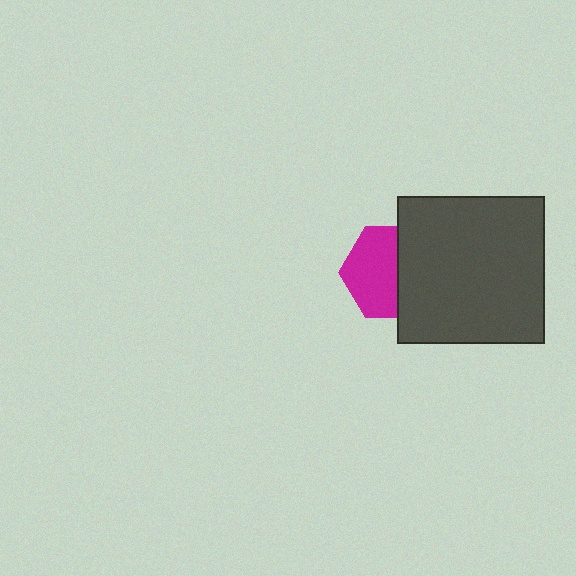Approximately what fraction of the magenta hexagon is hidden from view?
Roughly 43% of the magenta hexagon is hidden behind the dark gray square.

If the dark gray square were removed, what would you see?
You would see the complete magenta hexagon.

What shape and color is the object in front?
The object in front is a dark gray square.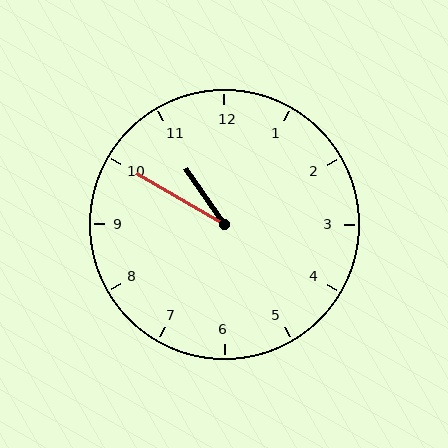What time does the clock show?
10:50.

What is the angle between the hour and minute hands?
Approximately 25 degrees.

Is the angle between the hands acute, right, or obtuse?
It is acute.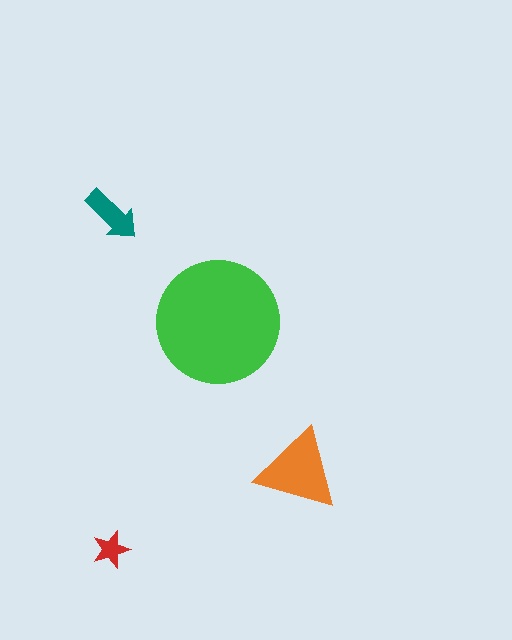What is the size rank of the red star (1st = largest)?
4th.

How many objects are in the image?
There are 4 objects in the image.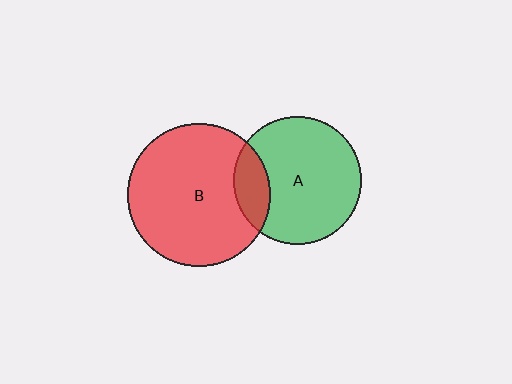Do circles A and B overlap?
Yes.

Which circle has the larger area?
Circle B (red).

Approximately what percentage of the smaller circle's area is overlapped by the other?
Approximately 15%.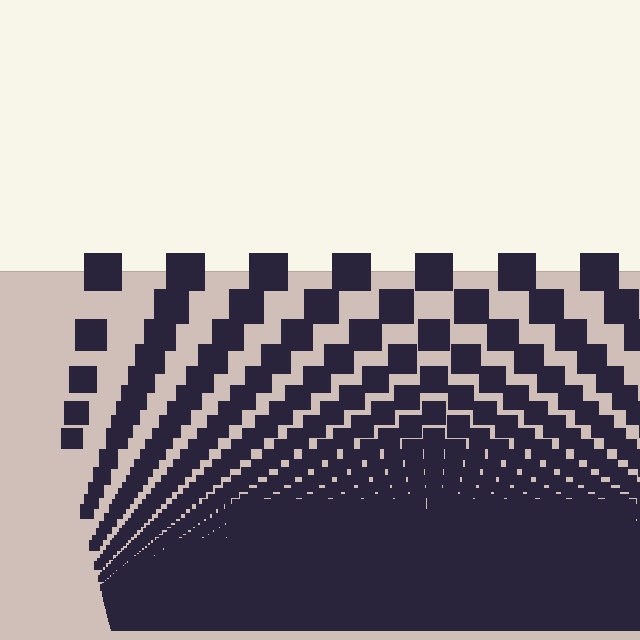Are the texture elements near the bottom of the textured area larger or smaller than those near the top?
Smaller. The gradient is inverted — elements near the bottom are smaller and denser.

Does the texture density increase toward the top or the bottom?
Density increases toward the bottom.